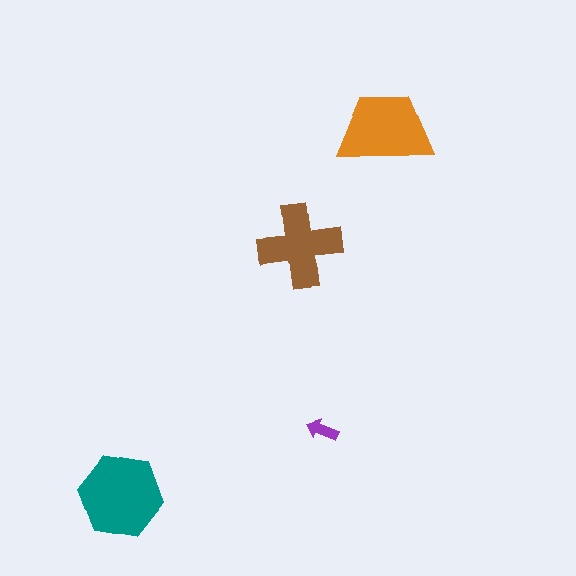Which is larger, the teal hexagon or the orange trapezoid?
The teal hexagon.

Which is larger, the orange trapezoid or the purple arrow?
The orange trapezoid.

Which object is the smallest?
The purple arrow.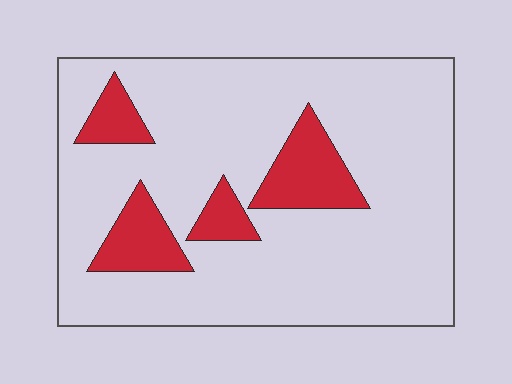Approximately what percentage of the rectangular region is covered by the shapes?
Approximately 15%.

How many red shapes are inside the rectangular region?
4.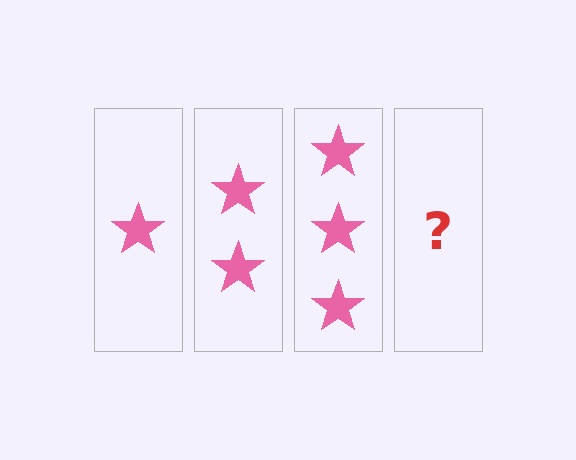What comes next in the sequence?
The next element should be 4 stars.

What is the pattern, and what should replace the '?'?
The pattern is that each step adds one more star. The '?' should be 4 stars.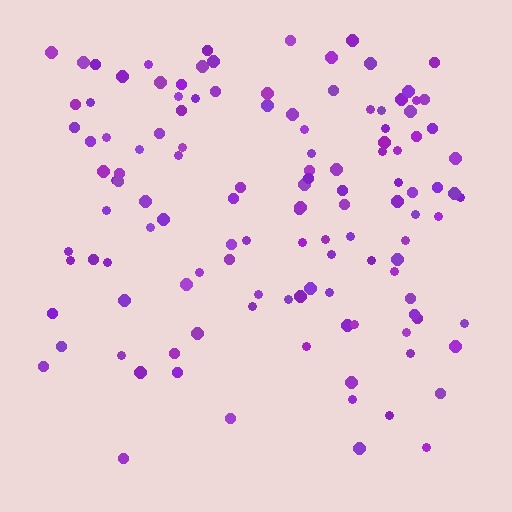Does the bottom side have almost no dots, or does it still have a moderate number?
Still a moderate number, just noticeably fewer than the top.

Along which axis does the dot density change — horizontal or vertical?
Vertical.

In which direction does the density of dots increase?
From bottom to top, with the top side densest.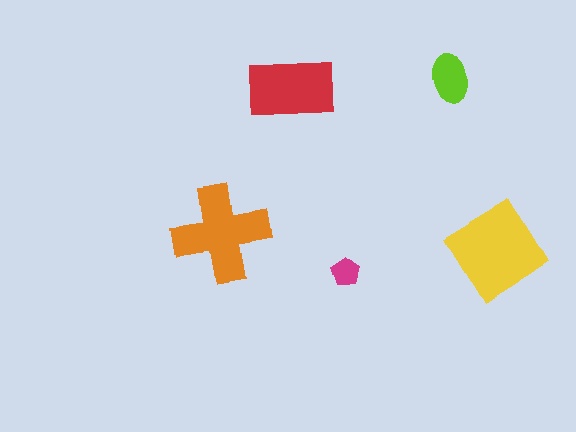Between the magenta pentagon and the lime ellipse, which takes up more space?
The lime ellipse.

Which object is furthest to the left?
The orange cross is leftmost.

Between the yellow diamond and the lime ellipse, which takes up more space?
The yellow diamond.